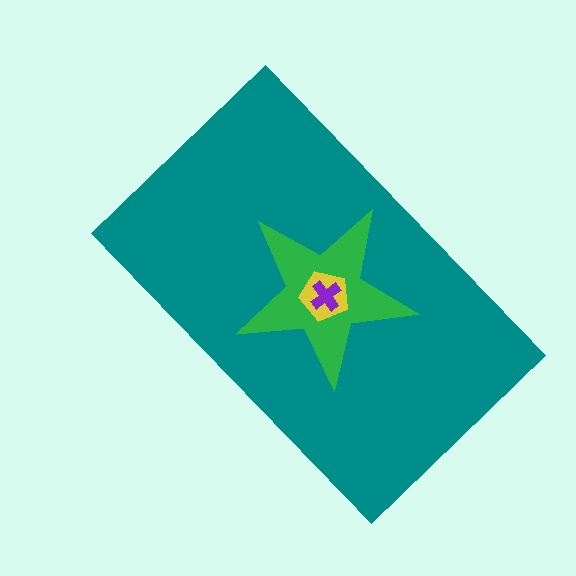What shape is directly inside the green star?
The yellow pentagon.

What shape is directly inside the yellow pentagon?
The purple cross.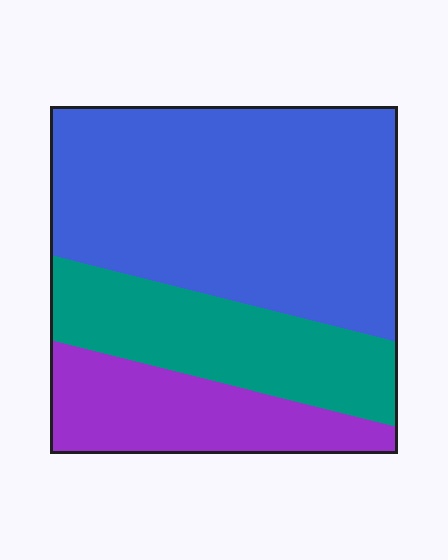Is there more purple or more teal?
Teal.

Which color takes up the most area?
Blue, at roughly 55%.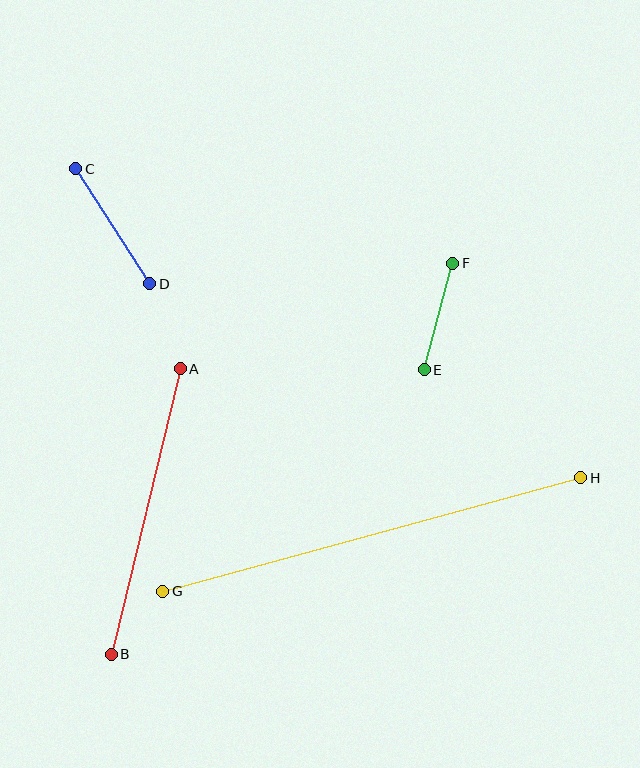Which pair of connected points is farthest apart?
Points G and H are farthest apart.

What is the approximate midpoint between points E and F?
The midpoint is at approximately (439, 317) pixels.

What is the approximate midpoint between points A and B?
The midpoint is at approximately (146, 511) pixels.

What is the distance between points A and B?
The distance is approximately 293 pixels.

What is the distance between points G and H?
The distance is approximately 433 pixels.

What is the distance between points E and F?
The distance is approximately 110 pixels.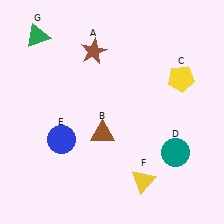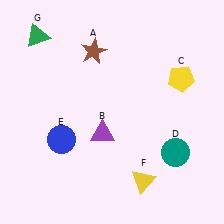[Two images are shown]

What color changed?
The triangle (B) changed from brown in Image 1 to purple in Image 2.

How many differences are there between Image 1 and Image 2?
There is 1 difference between the two images.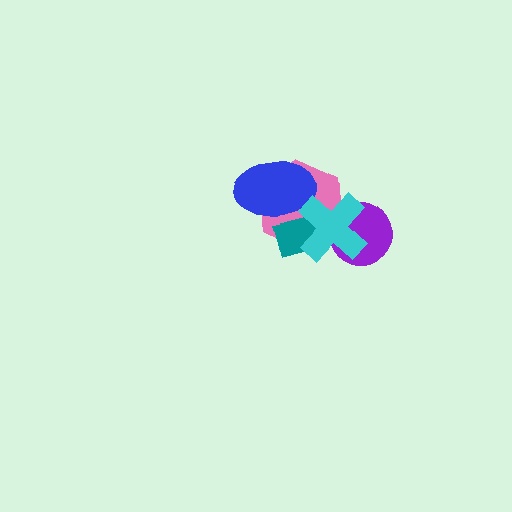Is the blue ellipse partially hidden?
Yes, it is partially covered by another shape.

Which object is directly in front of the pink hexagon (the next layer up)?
The teal rectangle is directly in front of the pink hexagon.